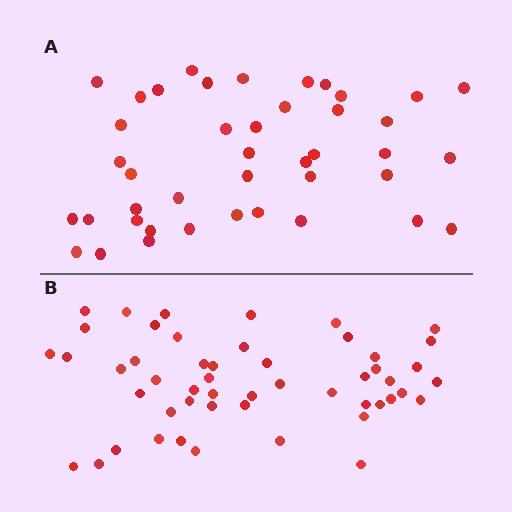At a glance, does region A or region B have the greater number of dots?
Region B (the bottom region) has more dots.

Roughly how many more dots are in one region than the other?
Region B has roughly 8 or so more dots than region A.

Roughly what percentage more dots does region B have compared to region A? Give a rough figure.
About 20% more.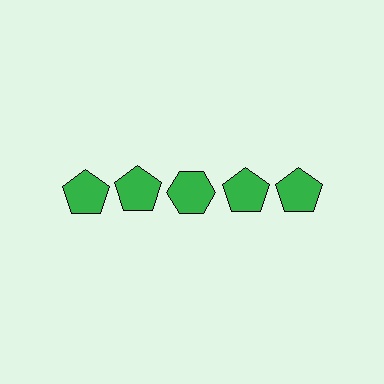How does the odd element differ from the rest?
It has a different shape: hexagon instead of pentagon.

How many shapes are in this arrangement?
There are 5 shapes arranged in a grid pattern.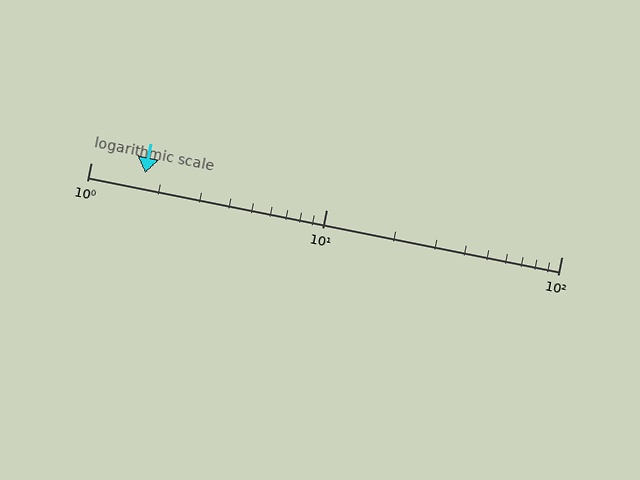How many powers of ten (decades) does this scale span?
The scale spans 2 decades, from 1 to 100.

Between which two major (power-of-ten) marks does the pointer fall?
The pointer is between 1 and 10.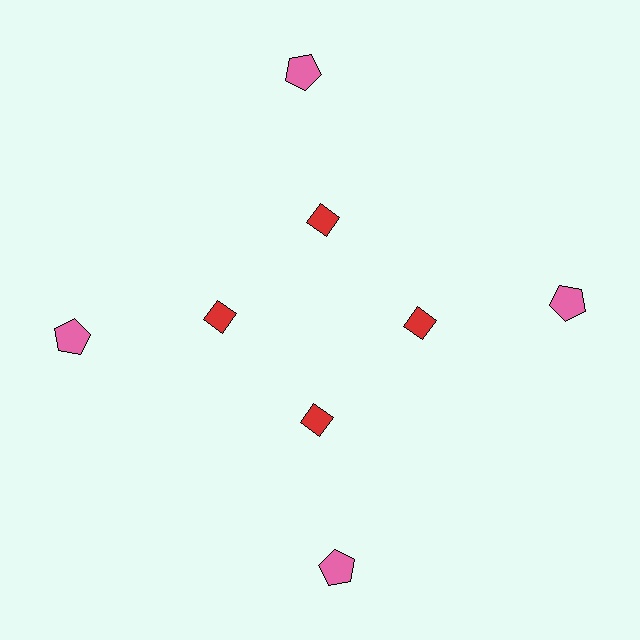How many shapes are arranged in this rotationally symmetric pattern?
There are 8 shapes, arranged in 4 groups of 2.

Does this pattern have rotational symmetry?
Yes, this pattern has 4-fold rotational symmetry. It looks the same after rotating 90 degrees around the center.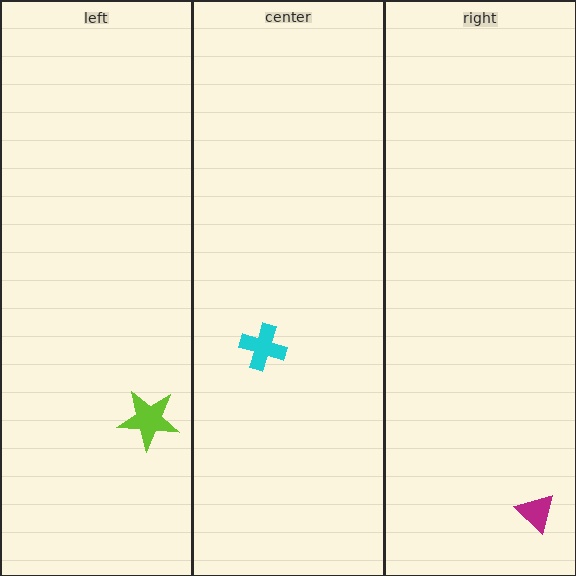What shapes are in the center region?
The cyan cross.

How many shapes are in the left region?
1.